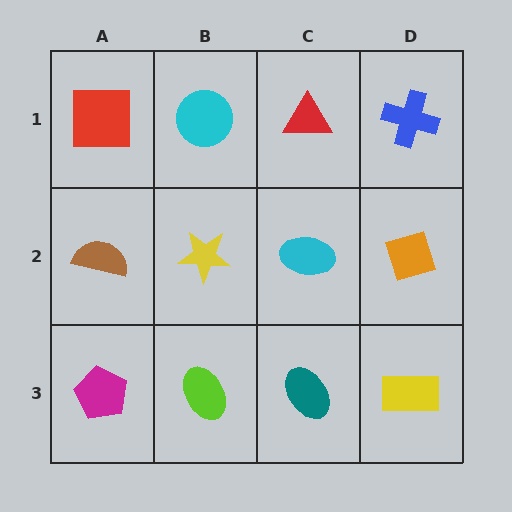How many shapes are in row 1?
4 shapes.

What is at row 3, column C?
A teal ellipse.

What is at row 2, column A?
A brown semicircle.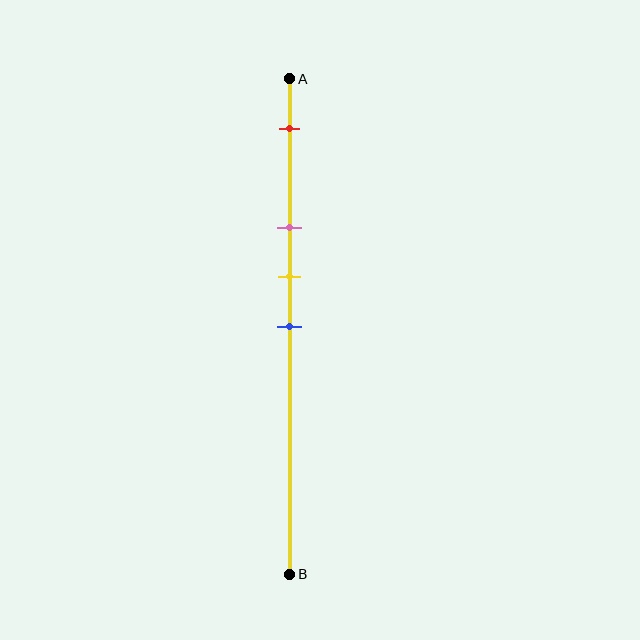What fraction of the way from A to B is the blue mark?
The blue mark is approximately 50% (0.5) of the way from A to B.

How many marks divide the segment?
There are 4 marks dividing the segment.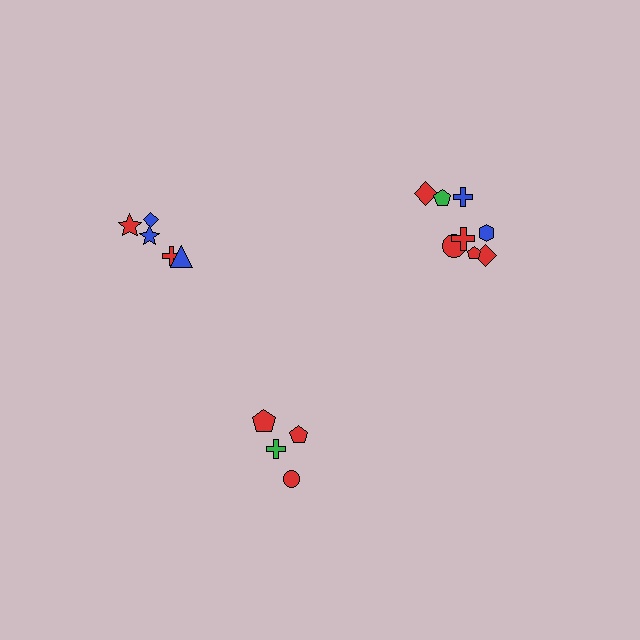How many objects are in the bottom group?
There are 4 objects.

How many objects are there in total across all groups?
There are 17 objects.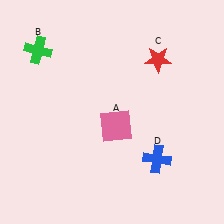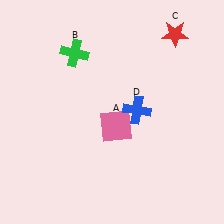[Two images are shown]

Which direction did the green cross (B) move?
The green cross (B) moved right.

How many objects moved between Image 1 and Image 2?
3 objects moved between the two images.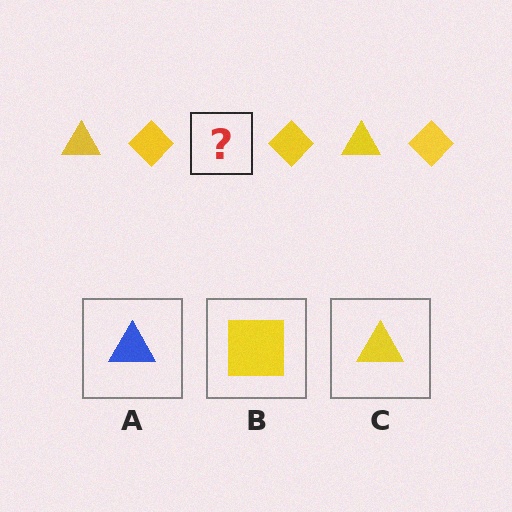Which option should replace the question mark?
Option C.